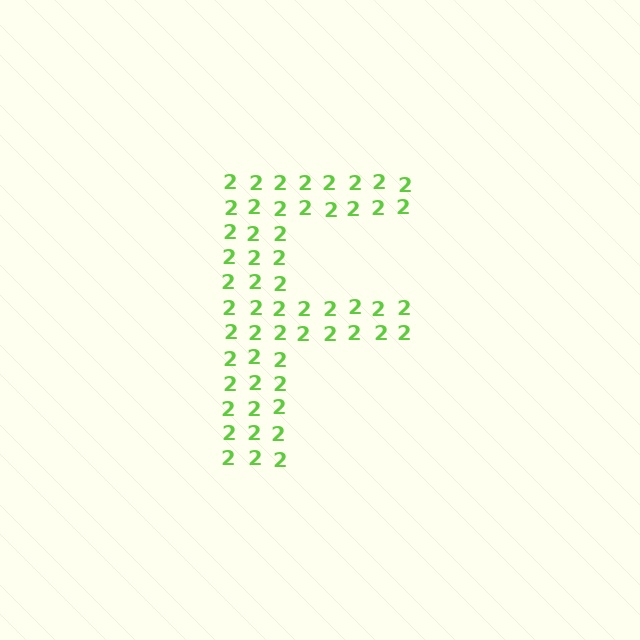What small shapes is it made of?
It is made of small digit 2's.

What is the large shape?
The large shape is the letter F.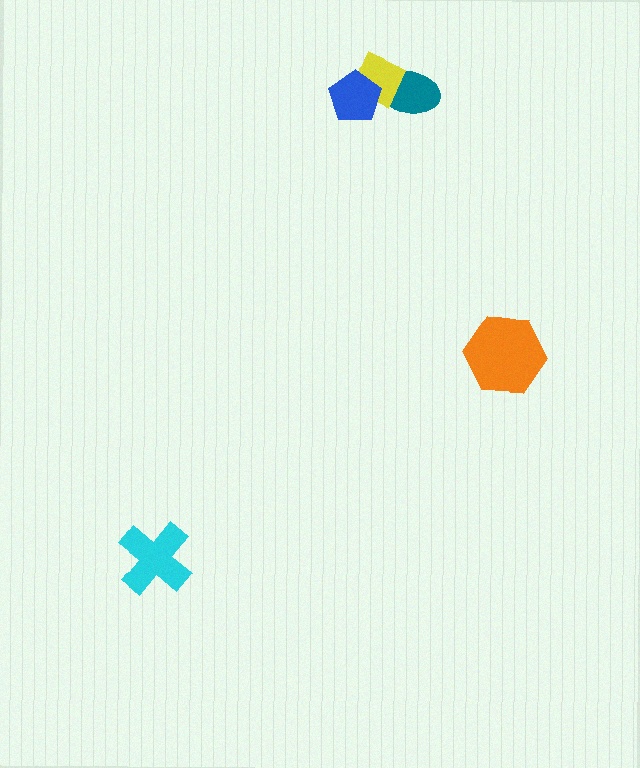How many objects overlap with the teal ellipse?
1 object overlaps with the teal ellipse.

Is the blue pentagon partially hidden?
No, no other shape covers it.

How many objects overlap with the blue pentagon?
1 object overlaps with the blue pentagon.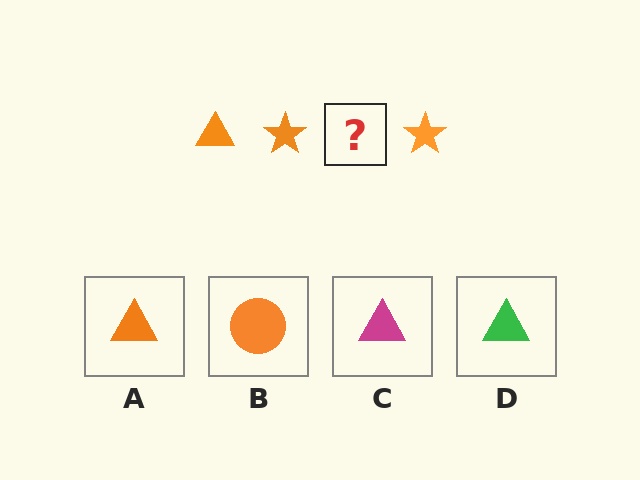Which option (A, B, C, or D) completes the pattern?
A.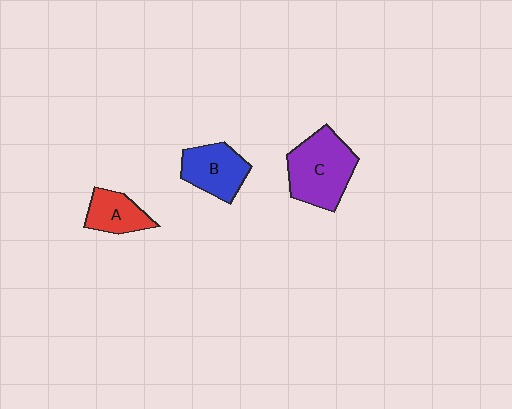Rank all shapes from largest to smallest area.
From largest to smallest: C (purple), B (blue), A (red).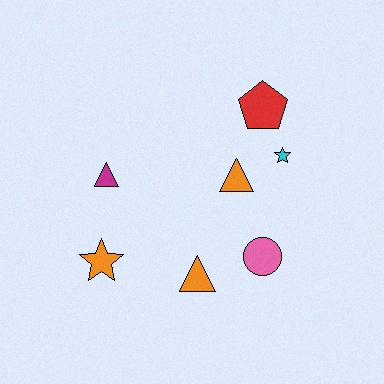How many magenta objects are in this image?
There is 1 magenta object.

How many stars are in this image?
There are 2 stars.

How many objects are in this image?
There are 7 objects.